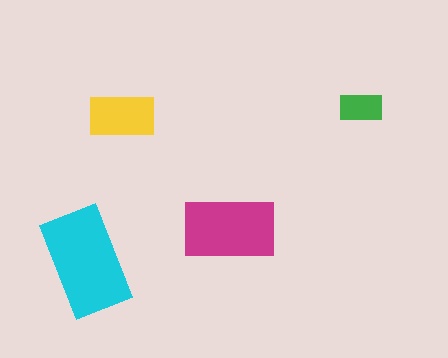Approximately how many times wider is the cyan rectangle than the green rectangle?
About 2.5 times wider.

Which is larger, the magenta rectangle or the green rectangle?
The magenta one.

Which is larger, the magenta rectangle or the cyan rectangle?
The cyan one.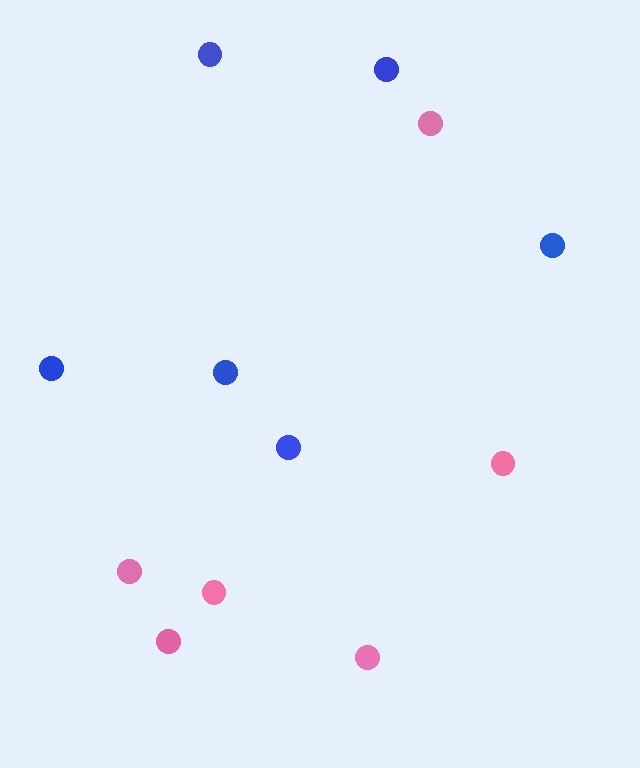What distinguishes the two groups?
There are 2 groups: one group of blue circles (6) and one group of pink circles (6).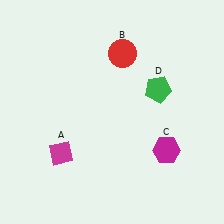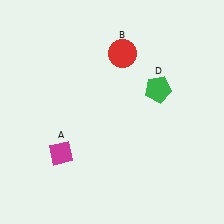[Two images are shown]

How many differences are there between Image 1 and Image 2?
There is 1 difference between the two images.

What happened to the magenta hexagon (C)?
The magenta hexagon (C) was removed in Image 2. It was in the bottom-right area of Image 1.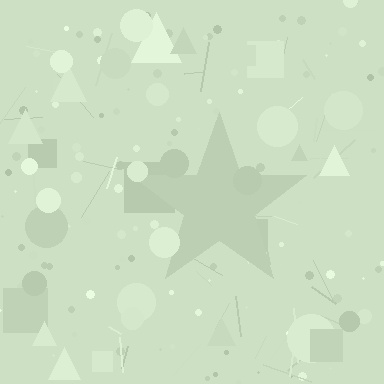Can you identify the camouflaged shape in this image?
The camouflaged shape is a star.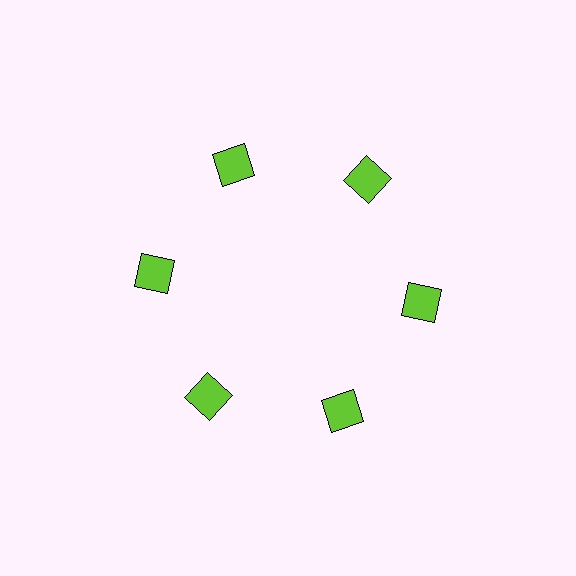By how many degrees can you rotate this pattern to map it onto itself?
The pattern maps onto itself every 60 degrees of rotation.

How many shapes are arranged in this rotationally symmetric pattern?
There are 6 shapes, arranged in 6 groups of 1.